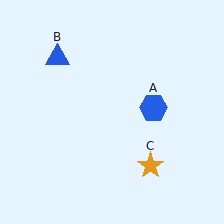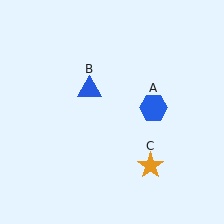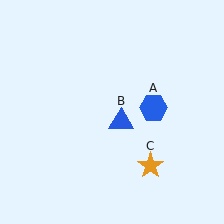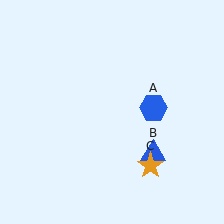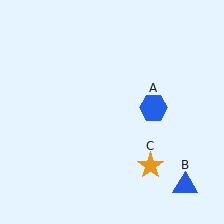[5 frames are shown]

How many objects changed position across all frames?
1 object changed position: blue triangle (object B).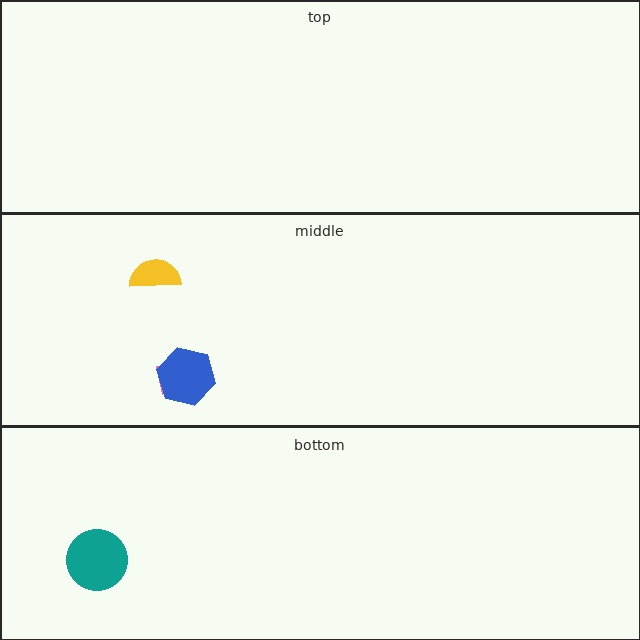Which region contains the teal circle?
The bottom region.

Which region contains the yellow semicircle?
The middle region.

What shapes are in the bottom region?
The teal circle.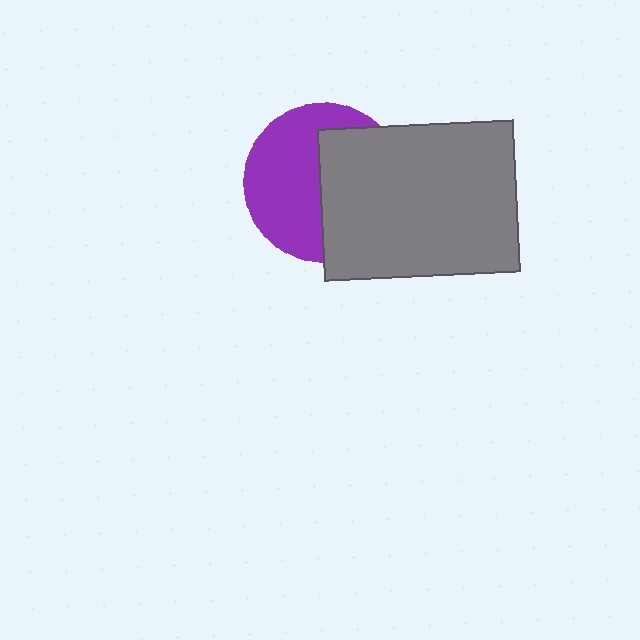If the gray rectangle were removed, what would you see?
You would see the complete purple circle.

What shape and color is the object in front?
The object in front is a gray rectangle.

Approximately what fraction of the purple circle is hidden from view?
Roughly 48% of the purple circle is hidden behind the gray rectangle.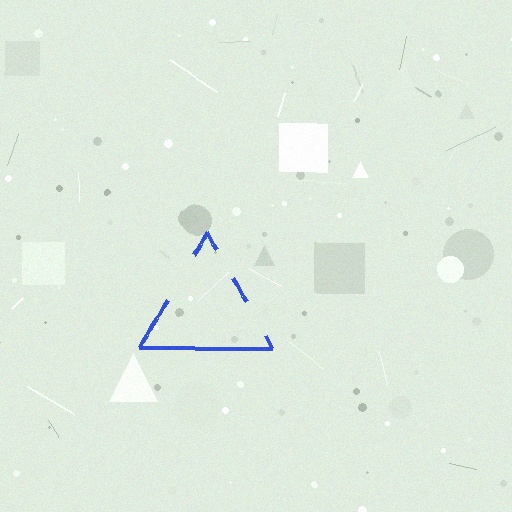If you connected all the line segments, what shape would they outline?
They would outline a triangle.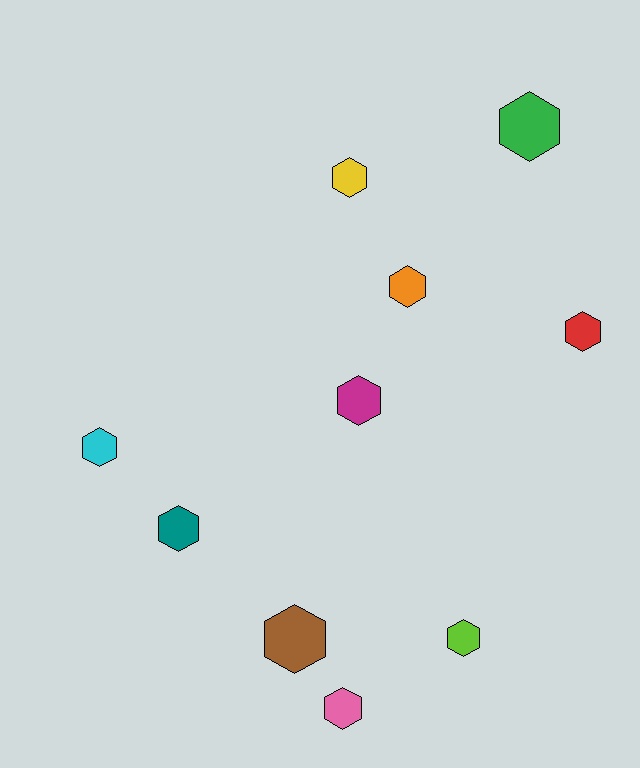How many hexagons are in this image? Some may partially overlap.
There are 10 hexagons.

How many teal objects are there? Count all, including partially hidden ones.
There is 1 teal object.